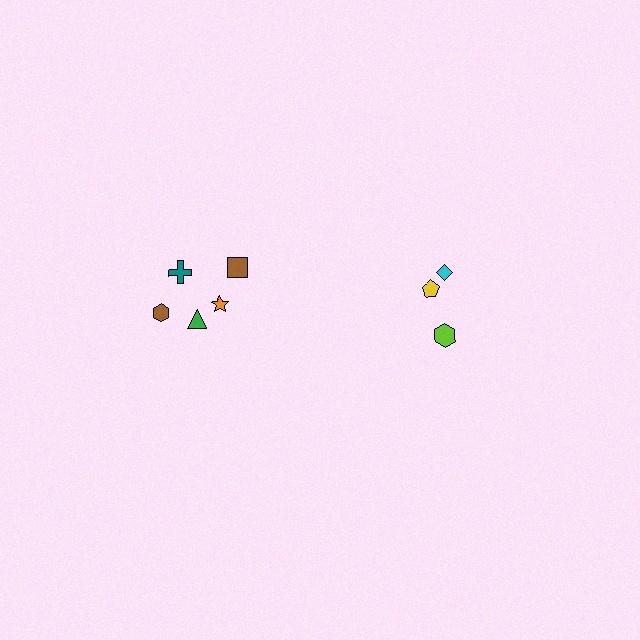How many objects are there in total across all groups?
There are 8 objects.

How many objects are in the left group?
There are 5 objects.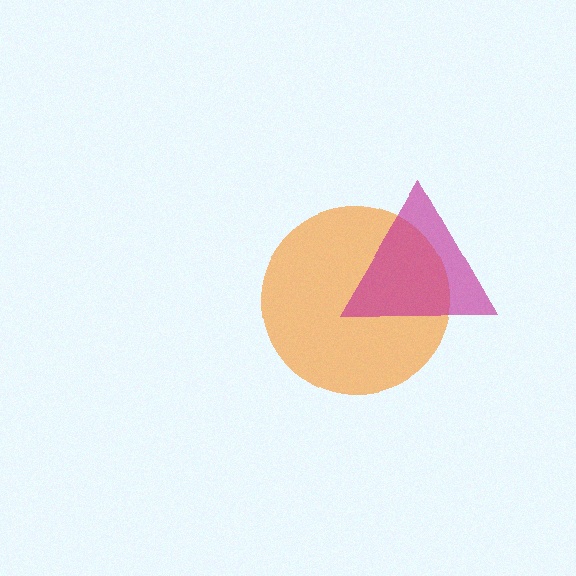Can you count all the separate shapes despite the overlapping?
Yes, there are 2 separate shapes.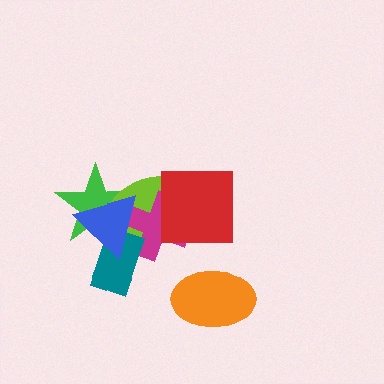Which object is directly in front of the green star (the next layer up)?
The lime ellipse is directly in front of the green star.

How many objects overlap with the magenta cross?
5 objects overlap with the magenta cross.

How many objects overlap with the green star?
4 objects overlap with the green star.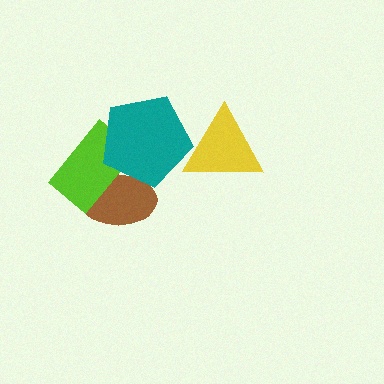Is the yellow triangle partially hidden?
No, no other shape covers it.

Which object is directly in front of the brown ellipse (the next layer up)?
The lime rectangle is directly in front of the brown ellipse.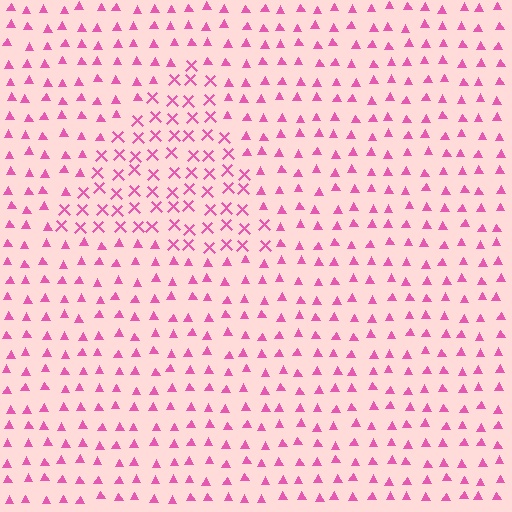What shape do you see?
I see a triangle.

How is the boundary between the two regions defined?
The boundary is defined by a change in element shape: X marks inside vs. triangles outside. All elements share the same color and spacing.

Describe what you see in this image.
The image is filled with small pink elements arranged in a uniform grid. A triangle-shaped region contains X marks, while the surrounding area contains triangles. The boundary is defined purely by the change in element shape.